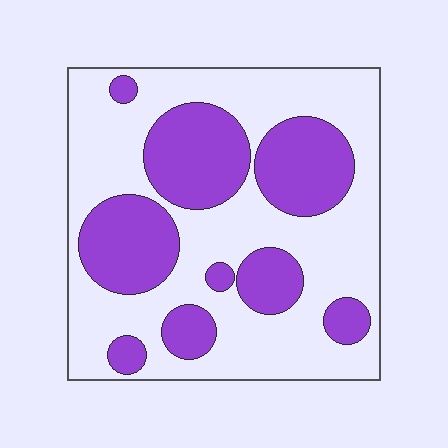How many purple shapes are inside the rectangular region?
9.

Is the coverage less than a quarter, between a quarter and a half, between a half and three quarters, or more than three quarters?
Between a quarter and a half.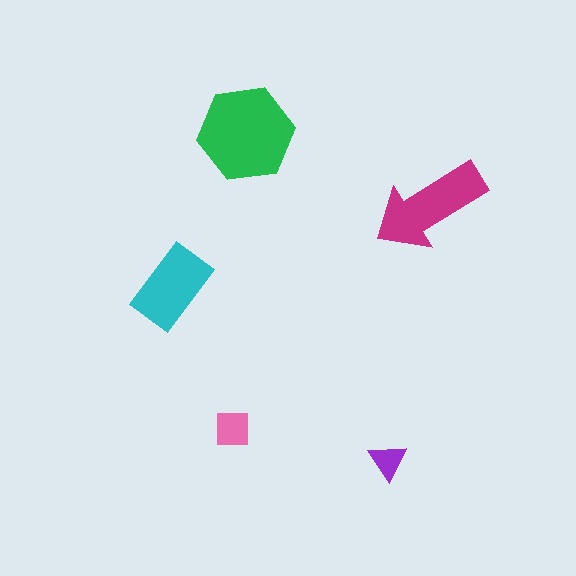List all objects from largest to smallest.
The green hexagon, the magenta arrow, the cyan rectangle, the pink square, the purple triangle.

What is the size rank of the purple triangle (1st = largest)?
5th.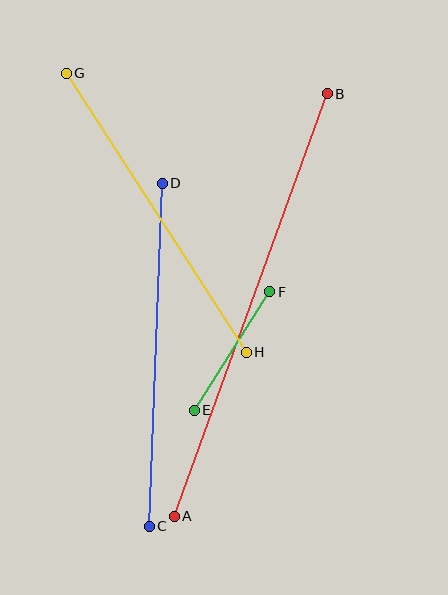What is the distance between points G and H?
The distance is approximately 332 pixels.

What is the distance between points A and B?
The distance is approximately 449 pixels.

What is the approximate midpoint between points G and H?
The midpoint is at approximately (156, 213) pixels.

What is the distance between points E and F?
The distance is approximately 140 pixels.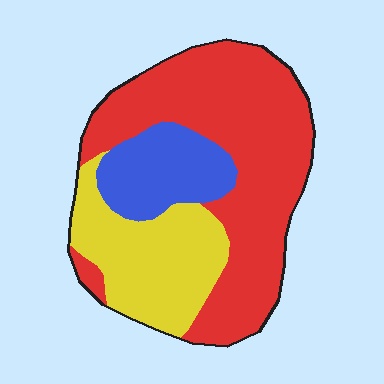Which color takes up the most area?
Red, at roughly 55%.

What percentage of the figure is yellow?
Yellow covers about 25% of the figure.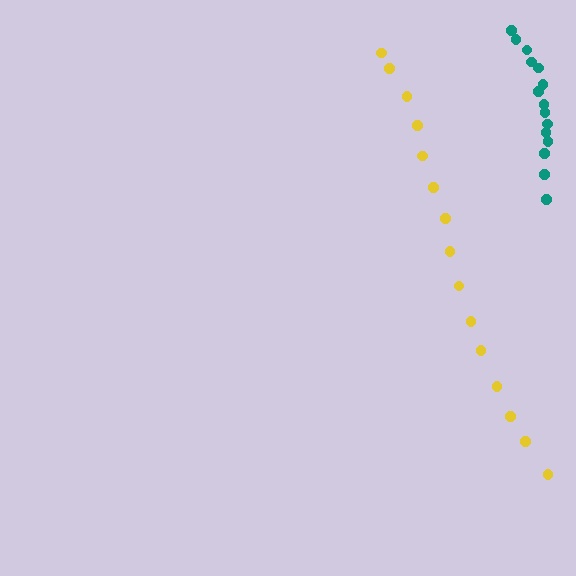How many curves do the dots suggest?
There are 2 distinct paths.